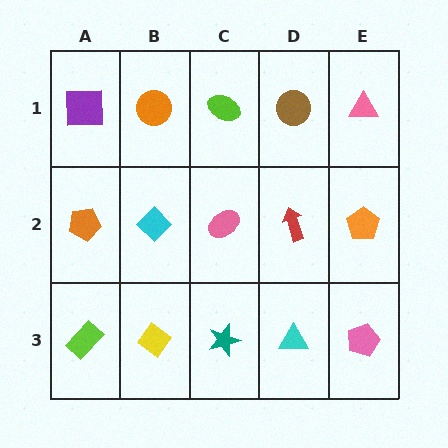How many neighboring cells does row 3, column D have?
3.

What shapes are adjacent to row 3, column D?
A red arrow (row 2, column D), a teal star (row 3, column C), a pink pentagon (row 3, column E).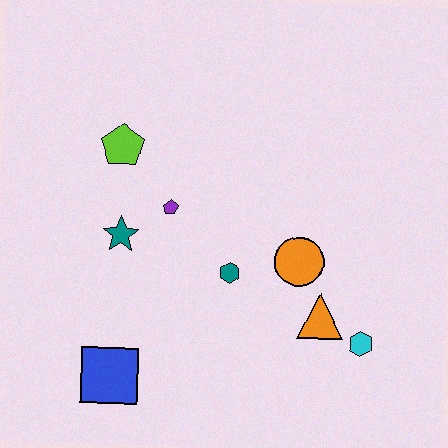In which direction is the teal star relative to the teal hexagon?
The teal star is to the left of the teal hexagon.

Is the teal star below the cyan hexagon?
No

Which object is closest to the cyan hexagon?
The orange triangle is closest to the cyan hexagon.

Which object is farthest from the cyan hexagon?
The lime pentagon is farthest from the cyan hexagon.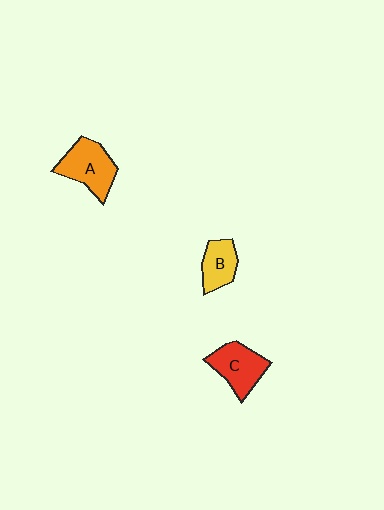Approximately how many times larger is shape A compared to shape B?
Approximately 1.5 times.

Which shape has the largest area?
Shape A (orange).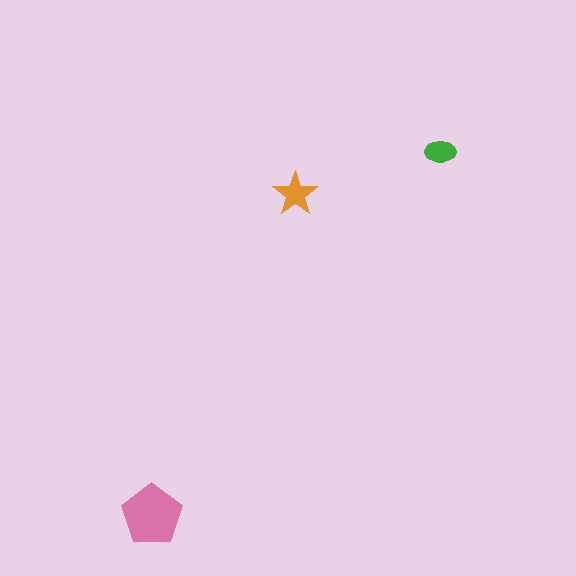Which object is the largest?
The pink pentagon.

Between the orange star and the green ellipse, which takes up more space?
The orange star.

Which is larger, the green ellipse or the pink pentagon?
The pink pentagon.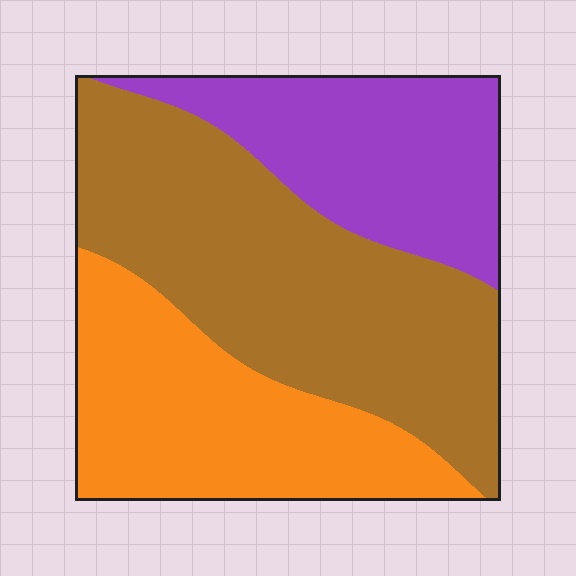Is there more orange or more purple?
Orange.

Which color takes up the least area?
Purple, at roughly 25%.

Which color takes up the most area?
Brown, at roughly 45%.